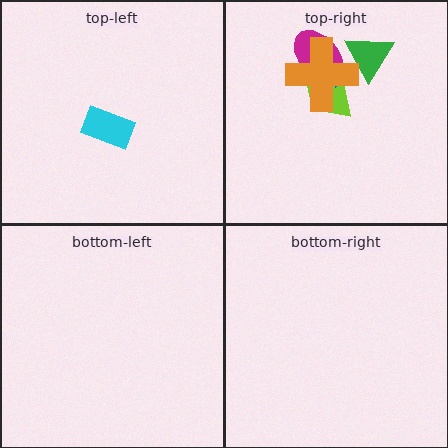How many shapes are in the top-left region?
1.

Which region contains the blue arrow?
The top-right region.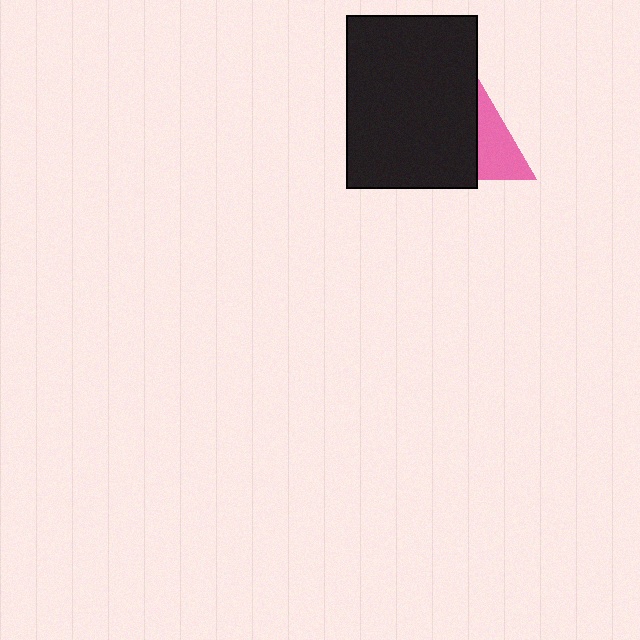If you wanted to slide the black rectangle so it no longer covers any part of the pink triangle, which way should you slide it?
Slide it left — that is the most direct way to separate the two shapes.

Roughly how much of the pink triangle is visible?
About half of it is visible (roughly 46%).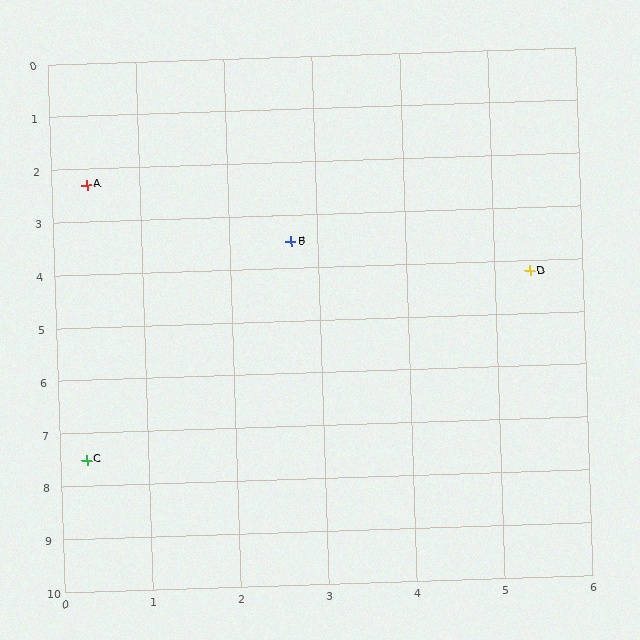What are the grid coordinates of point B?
Point B is at approximately (2.7, 3.5).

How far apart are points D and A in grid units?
Points D and A are about 5.3 grid units apart.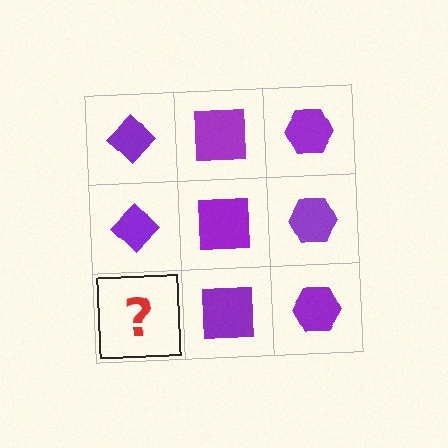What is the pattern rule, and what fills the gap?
The rule is that each column has a consistent shape. The gap should be filled with a purple diamond.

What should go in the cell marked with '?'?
The missing cell should contain a purple diamond.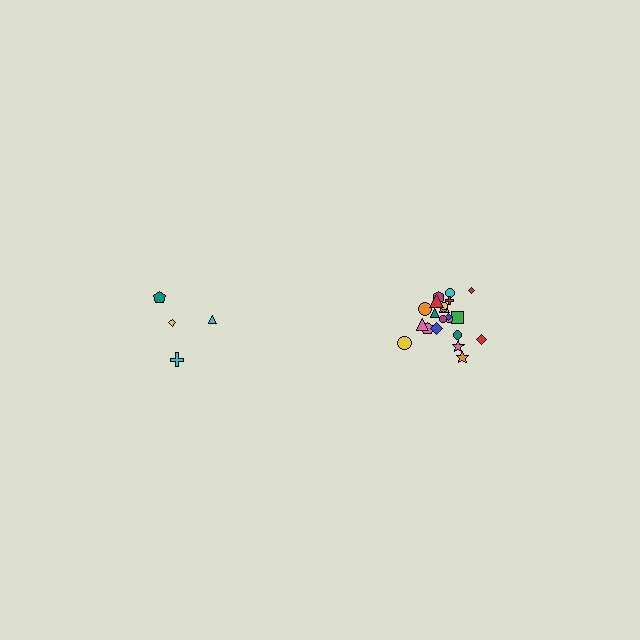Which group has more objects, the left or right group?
The right group.